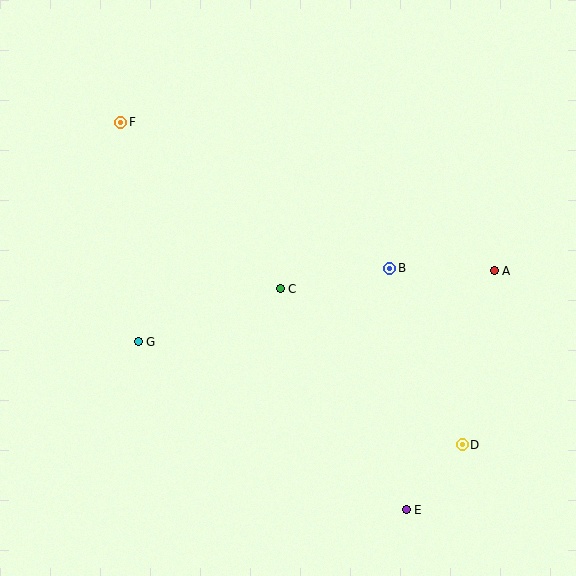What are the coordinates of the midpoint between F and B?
The midpoint between F and B is at (255, 195).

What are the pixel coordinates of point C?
Point C is at (280, 289).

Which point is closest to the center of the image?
Point C at (280, 289) is closest to the center.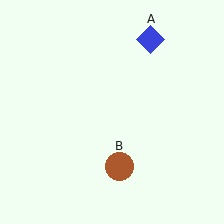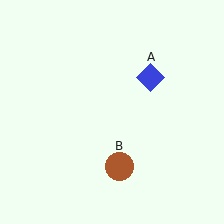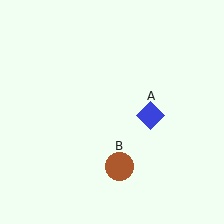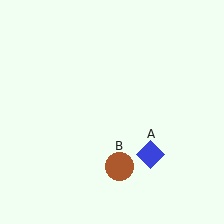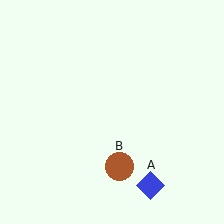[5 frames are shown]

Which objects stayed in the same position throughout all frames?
Brown circle (object B) remained stationary.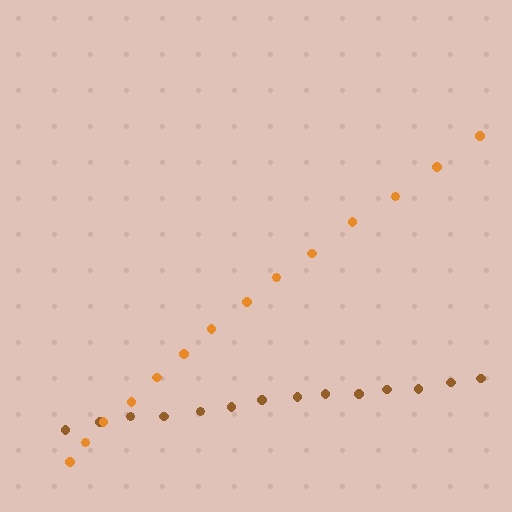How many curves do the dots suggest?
There are 2 distinct paths.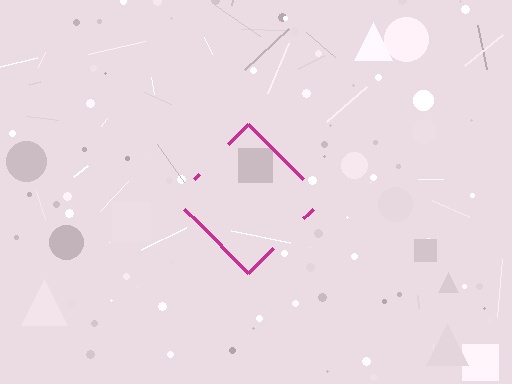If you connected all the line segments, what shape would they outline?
They would outline a diamond.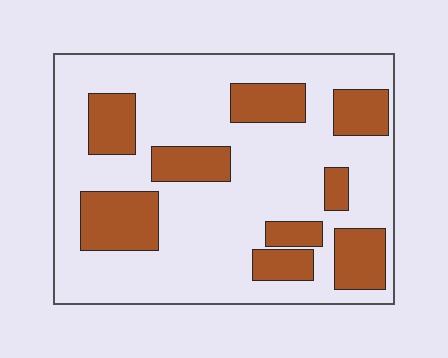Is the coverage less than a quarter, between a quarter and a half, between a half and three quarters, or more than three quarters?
Between a quarter and a half.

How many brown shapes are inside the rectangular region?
9.